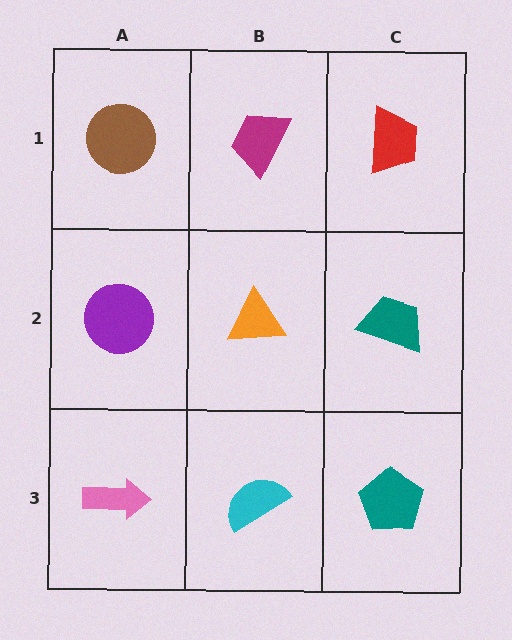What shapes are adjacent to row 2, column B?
A magenta trapezoid (row 1, column B), a cyan semicircle (row 3, column B), a purple circle (row 2, column A), a teal trapezoid (row 2, column C).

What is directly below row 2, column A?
A pink arrow.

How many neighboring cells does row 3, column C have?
2.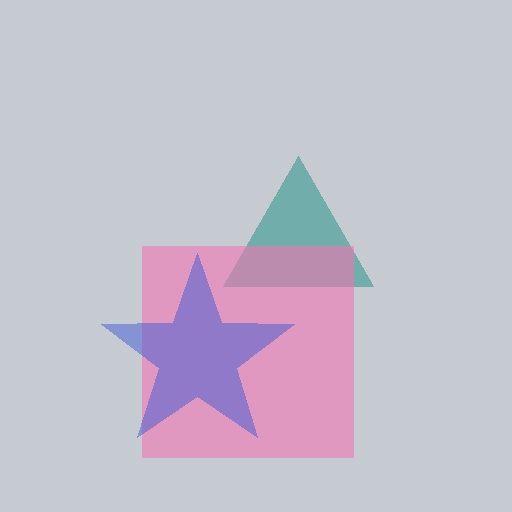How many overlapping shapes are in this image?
There are 3 overlapping shapes in the image.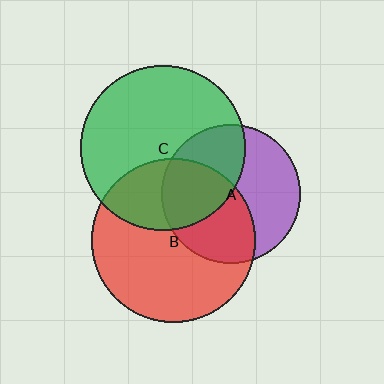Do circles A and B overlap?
Yes.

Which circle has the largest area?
Circle C (green).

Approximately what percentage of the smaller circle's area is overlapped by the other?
Approximately 50%.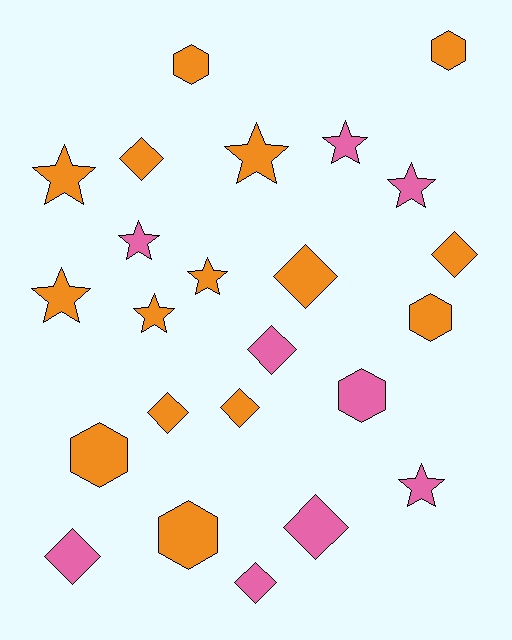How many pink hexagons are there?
There is 1 pink hexagon.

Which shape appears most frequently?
Star, with 9 objects.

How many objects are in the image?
There are 24 objects.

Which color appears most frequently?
Orange, with 15 objects.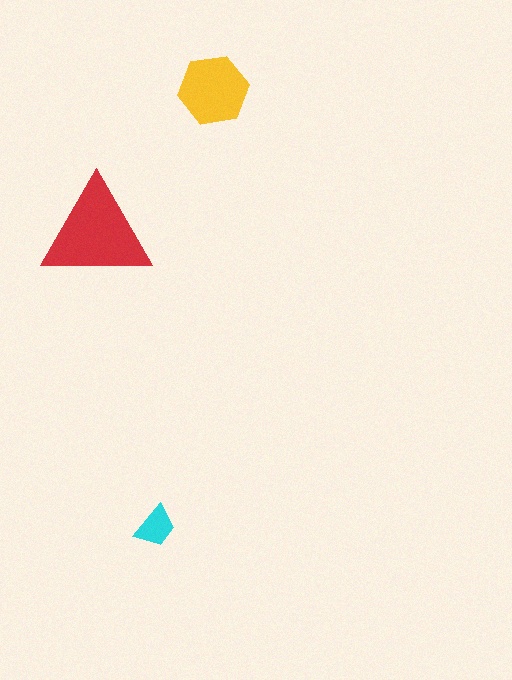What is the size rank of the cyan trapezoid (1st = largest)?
3rd.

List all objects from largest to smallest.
The red triangle, the yellow hexagon, the cyan trapezoid.